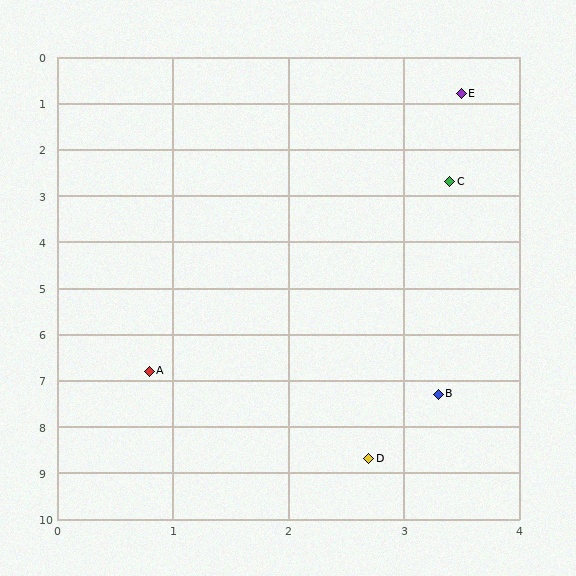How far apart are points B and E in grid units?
Points B and E are about 6.5 grid units apart.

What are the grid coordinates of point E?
Point E is at approximately (3.5, 0.8).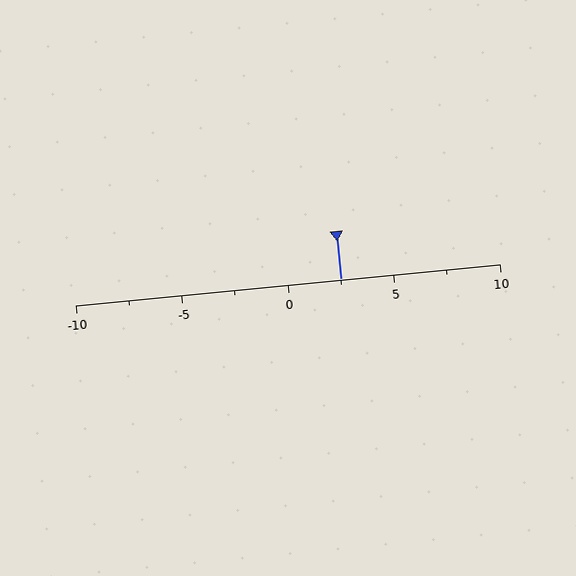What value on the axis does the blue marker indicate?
The marker indicates approximately 2.5.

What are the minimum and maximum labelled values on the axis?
The axis runs from -10 to 10.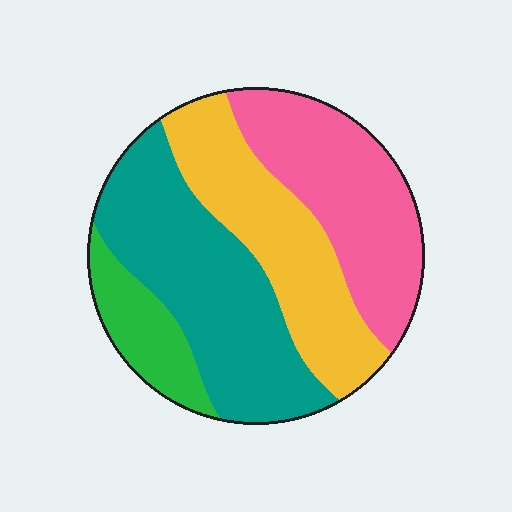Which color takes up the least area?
Green, at roughly 10%.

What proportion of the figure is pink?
Pink takes up about one quarter (1/4) of the figure.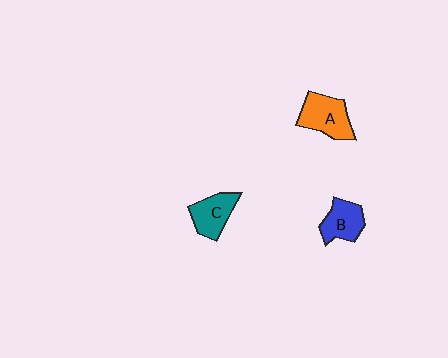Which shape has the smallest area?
Shape B (blue).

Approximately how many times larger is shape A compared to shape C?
Approximately 1.2 times.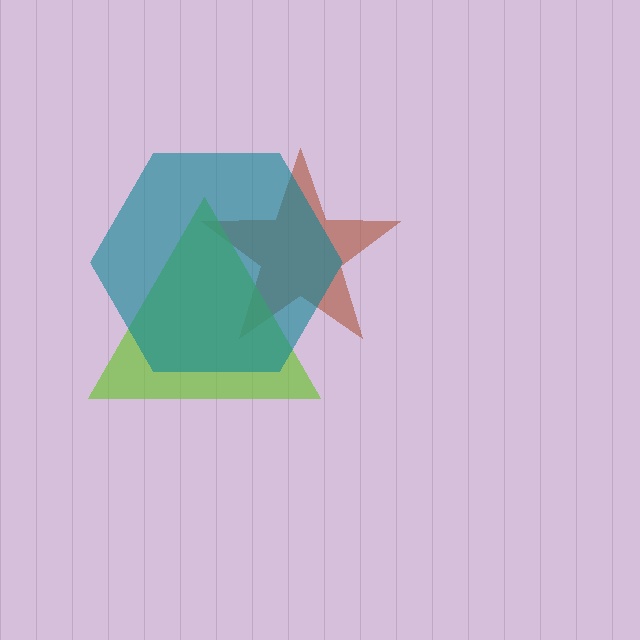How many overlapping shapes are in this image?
There are 3 overlapping shapes in the image.